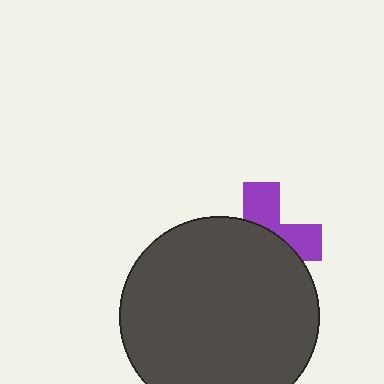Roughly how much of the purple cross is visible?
A small part of it is visible (roughly 38%).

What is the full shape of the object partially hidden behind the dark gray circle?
The partially hidden object is a purple cross.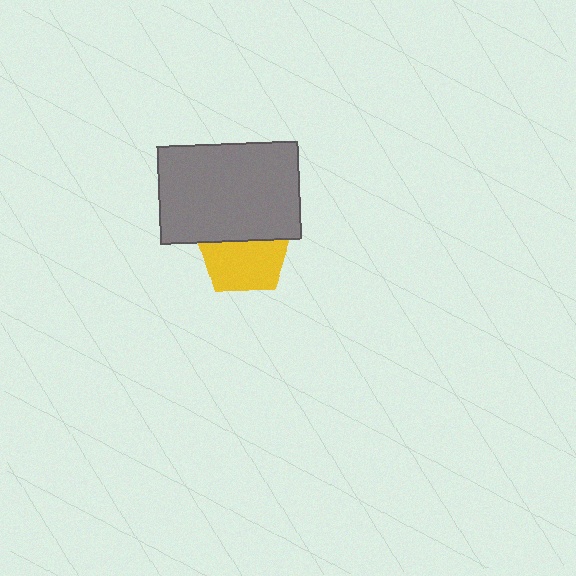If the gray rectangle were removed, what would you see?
You would see the complete yellow pentagon.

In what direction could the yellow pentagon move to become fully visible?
The yellow pentagon could move down. That would shift it out from behind the gray rectangle entirely.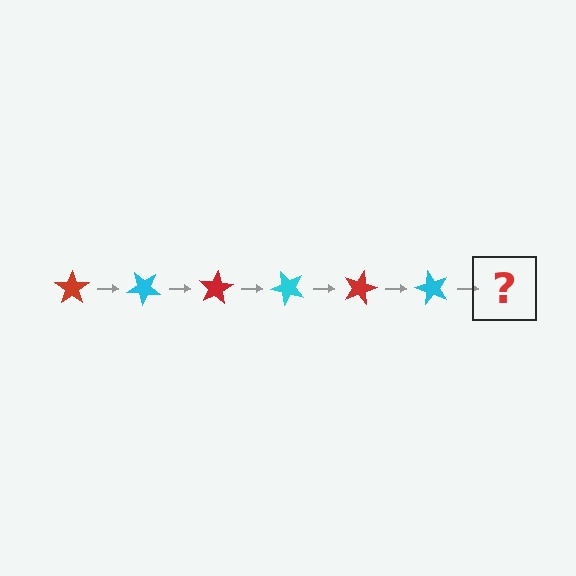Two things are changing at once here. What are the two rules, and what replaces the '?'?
The two rules are that it rotates 40 degrees each step and the color cycles through red and cyan. The '?' should be a red star, rotated 240 degrees from the start.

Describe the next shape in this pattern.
It should be a red star, rotated 240 degrees from the start.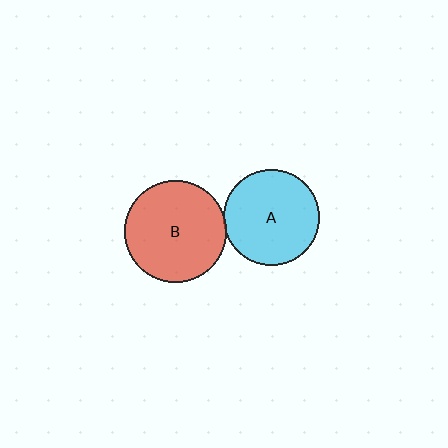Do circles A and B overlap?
Yes.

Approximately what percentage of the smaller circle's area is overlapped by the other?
Approximately 5%.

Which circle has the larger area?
Circle B (red).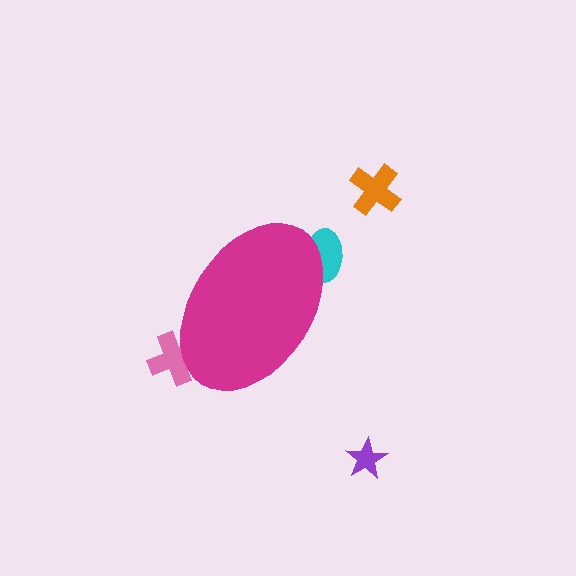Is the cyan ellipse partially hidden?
Yes, the cyan ellipse is partially hidden behind the magenta ellipse.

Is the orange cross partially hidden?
No, the orange cross is fully visible.